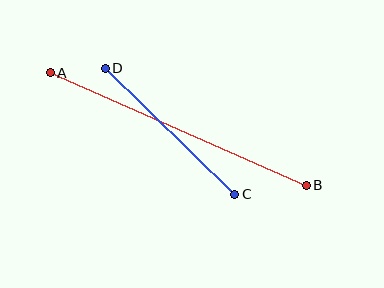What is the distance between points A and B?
The distance is approximately 280 pixels.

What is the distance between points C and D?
The distance is approximately 181 pixels.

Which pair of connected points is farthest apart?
Points A and B are farthest apart.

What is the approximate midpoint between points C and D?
The midpoint is at approximately (170, 131) pixels.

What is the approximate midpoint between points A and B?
The midpoint is at approximately (178, 129) pixels.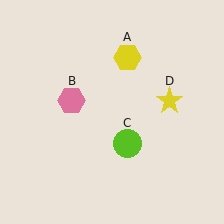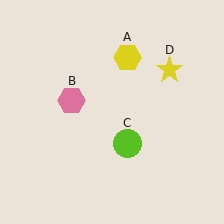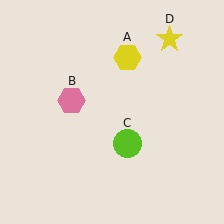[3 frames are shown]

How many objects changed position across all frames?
1 object changed position: yellow star (object D).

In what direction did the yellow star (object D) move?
The yellow star (object D) moved up.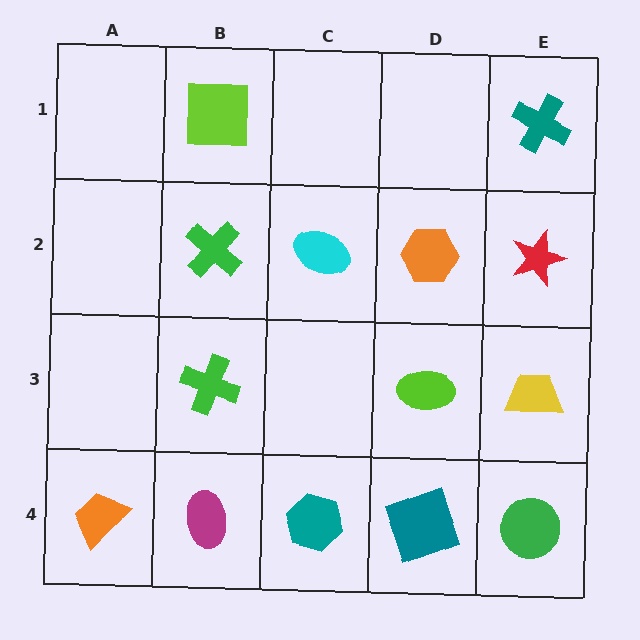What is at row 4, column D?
A teal square.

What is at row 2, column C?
A cyan ellipse.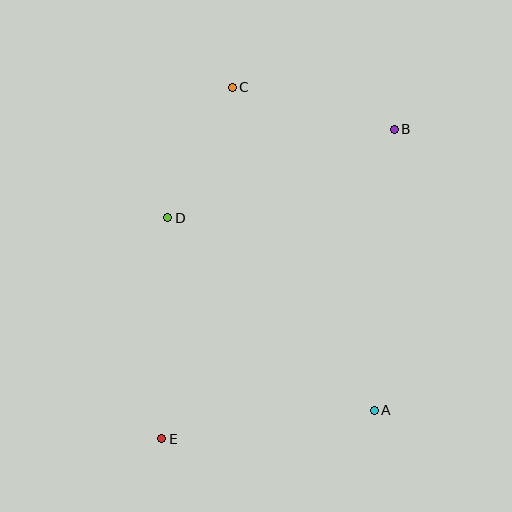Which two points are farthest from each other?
Points B and E are farthest from each other.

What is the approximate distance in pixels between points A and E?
The distance between A and E is approximately 214 pixels.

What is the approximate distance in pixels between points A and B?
The distance between A and B is approximately 282 pixels.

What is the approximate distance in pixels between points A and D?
The distance between A and D is approximately 282 pixels.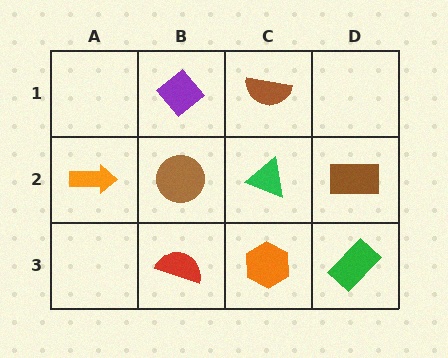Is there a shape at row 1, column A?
No, that cell is empty.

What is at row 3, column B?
A red semicircle.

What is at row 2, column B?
A brown circle.